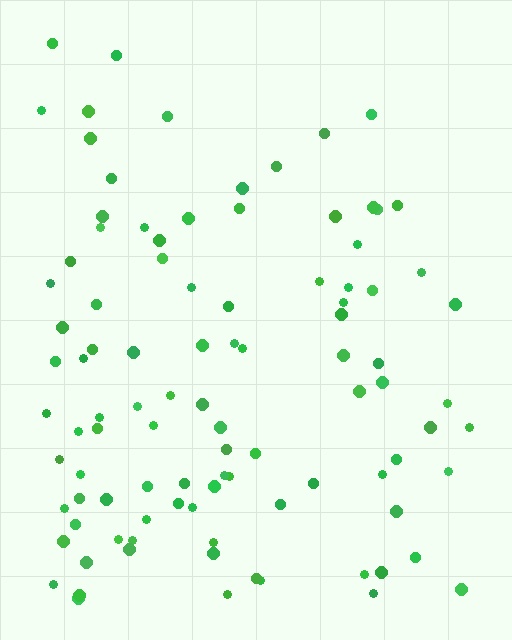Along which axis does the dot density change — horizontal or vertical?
Vertical.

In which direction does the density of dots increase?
From top to bottom, with the bottom side densest.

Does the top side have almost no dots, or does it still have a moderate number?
Still a moderate number, just noticeably fewer than the bottom.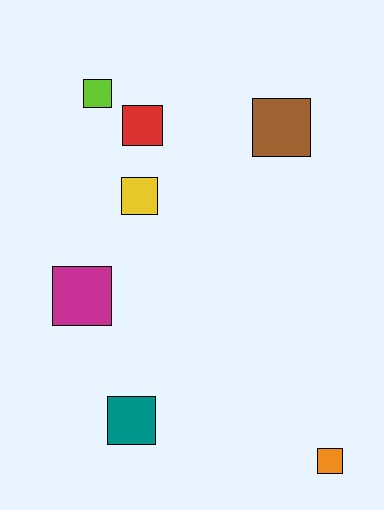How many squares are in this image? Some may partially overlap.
There are 7 squares.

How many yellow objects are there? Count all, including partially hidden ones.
There is 1 yellow object.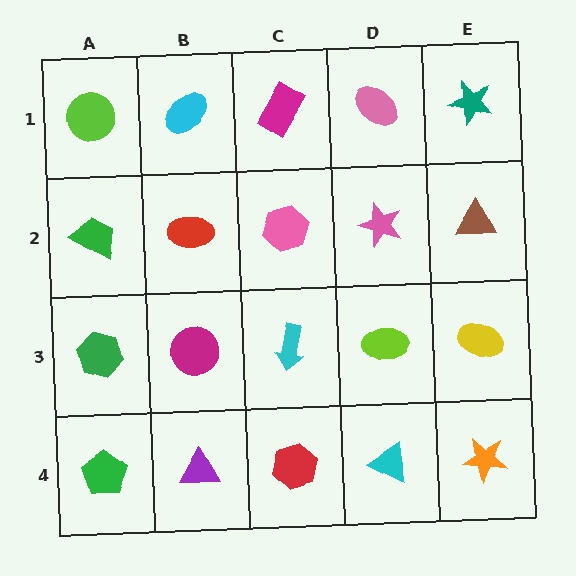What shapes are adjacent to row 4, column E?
A yellow ellipse (row 3, column E), a cyan triangle (row 4, column D).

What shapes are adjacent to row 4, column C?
A cyan arrow (row 3, column C), a purple triangle (row 4, column B), a cyan triangle (row 4, column D).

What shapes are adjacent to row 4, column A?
A green hexagon (row 3, column A), a purple triangle (row 4, column B).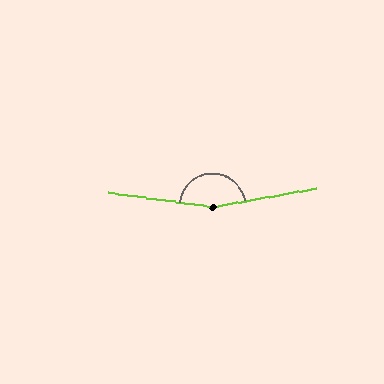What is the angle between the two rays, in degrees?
Approximately 162 degrees.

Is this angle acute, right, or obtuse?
It is obtuse.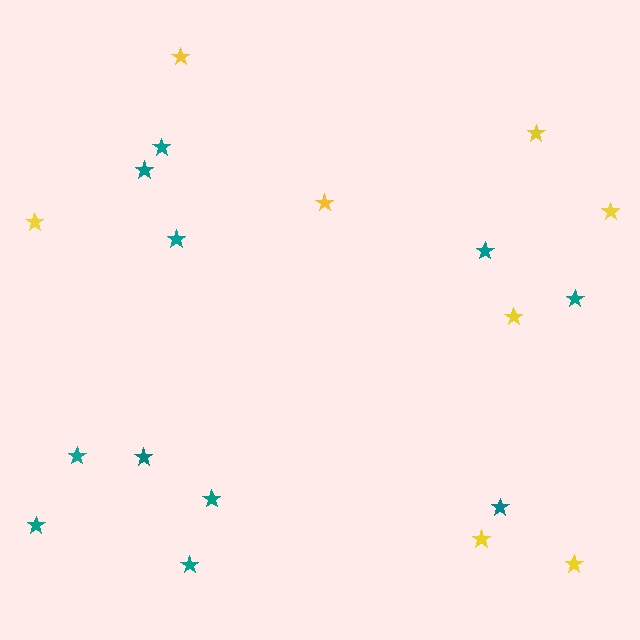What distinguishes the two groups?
There are 2 groups: one group of teal stars (11) and one group of yellow stars (8).